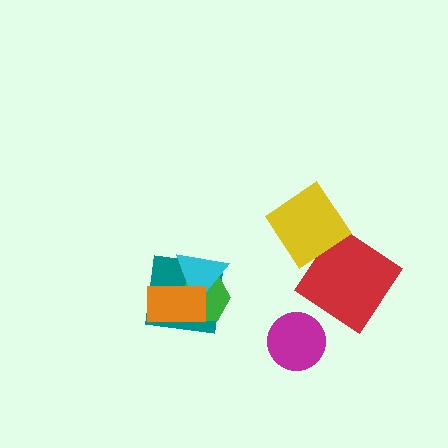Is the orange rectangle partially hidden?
No, no other shape covers it.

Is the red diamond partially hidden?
Yes, it is partially covered by another shape.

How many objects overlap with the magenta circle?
0 objects overlap with the magenta circle.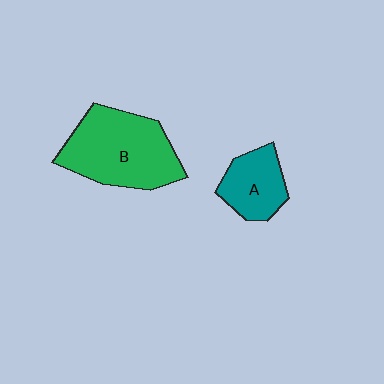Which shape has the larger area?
Shape B (green).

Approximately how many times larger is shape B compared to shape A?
Approximately 2.0 times.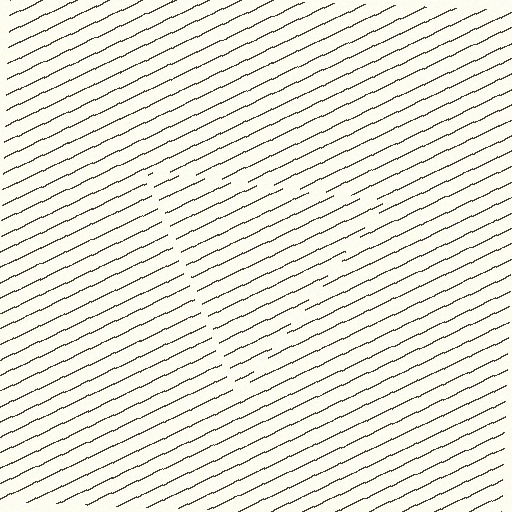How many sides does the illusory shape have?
3 sides — the line-ends trace a triangle.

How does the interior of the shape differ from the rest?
The interior of the shape contains the same grating, shifted by half a period — the contour is defined by the phase discontinuity where line-ends from the inner and outer gratings abut.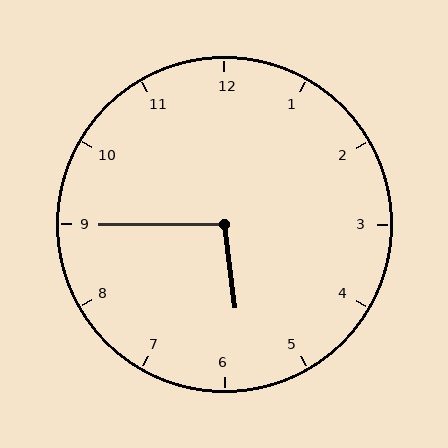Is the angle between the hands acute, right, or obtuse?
It is obtuse.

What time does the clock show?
5:45.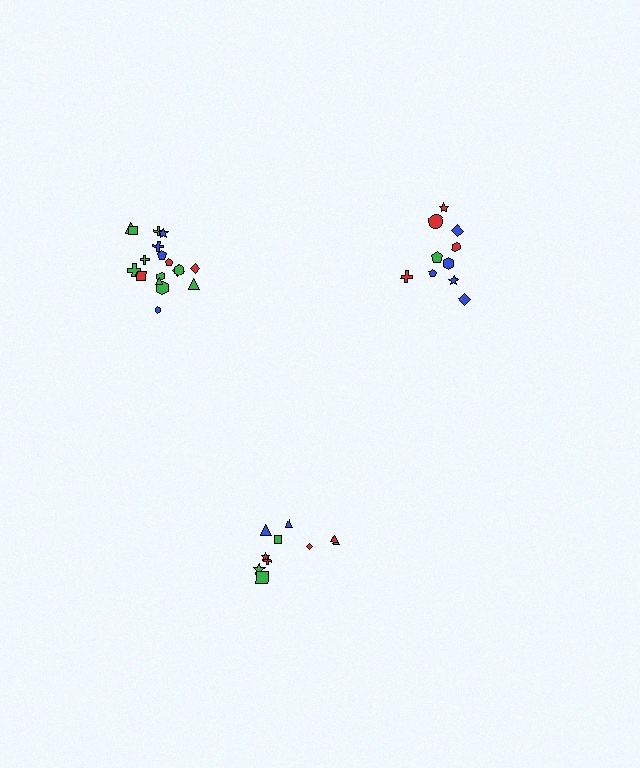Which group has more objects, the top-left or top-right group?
The top-left group.